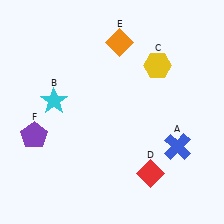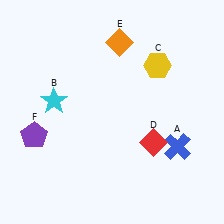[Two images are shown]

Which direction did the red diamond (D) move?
The red diamond (D) moved up.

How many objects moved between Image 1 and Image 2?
1 object moved between the two images.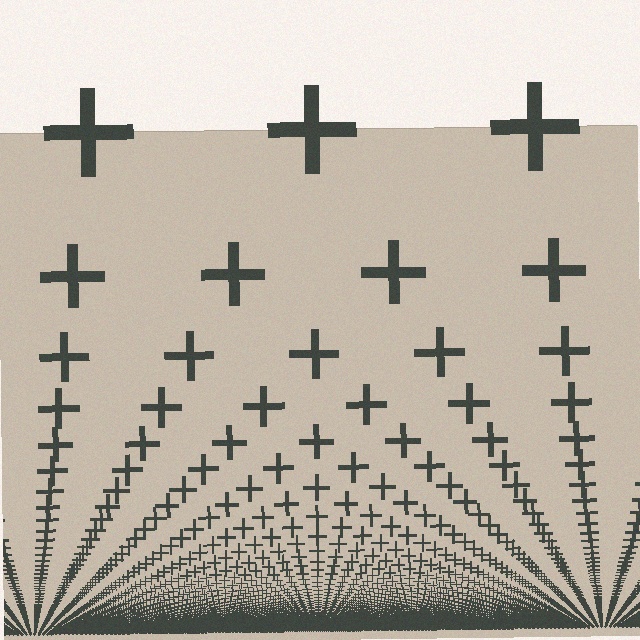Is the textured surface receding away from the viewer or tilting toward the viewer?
The surface appears to tilt toward the viewer. Texture elements get larger and sparser toward the top.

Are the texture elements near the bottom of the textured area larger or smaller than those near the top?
Smaller. The gradient is inverted — elements near the bottom are smaller and denser.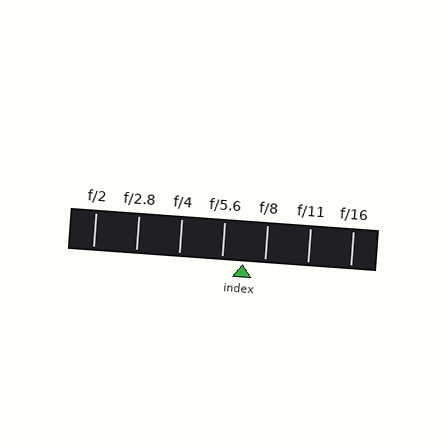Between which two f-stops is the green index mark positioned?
The index mark is between f/5.6 and f/8.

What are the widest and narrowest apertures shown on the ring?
The widest aperture shown is f/2 and the narrowest is f/16.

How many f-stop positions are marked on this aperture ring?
There are 7 f-stop positions marked.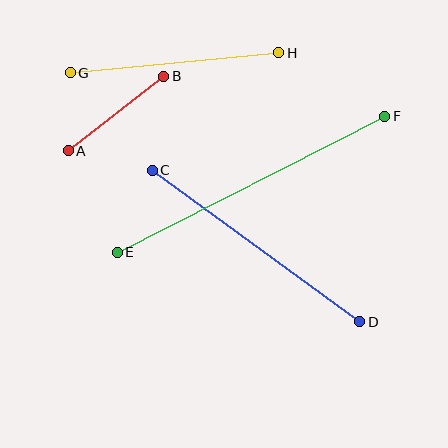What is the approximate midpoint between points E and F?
The midpoint is at approximately (251, 184) pixels.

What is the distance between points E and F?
The distance is approximately 300 pixels.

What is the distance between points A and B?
The distance is approximately 121 pixels.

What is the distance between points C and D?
The distance is approximately 257 pixels.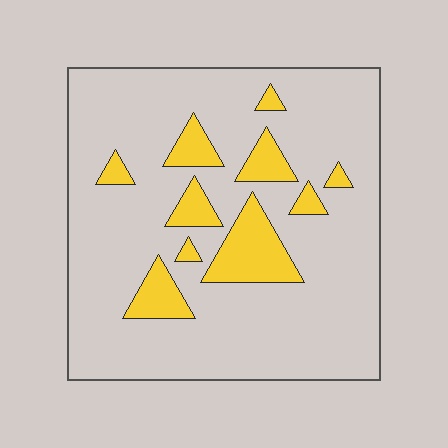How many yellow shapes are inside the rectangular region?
10.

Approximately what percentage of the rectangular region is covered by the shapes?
Approximately 15%.